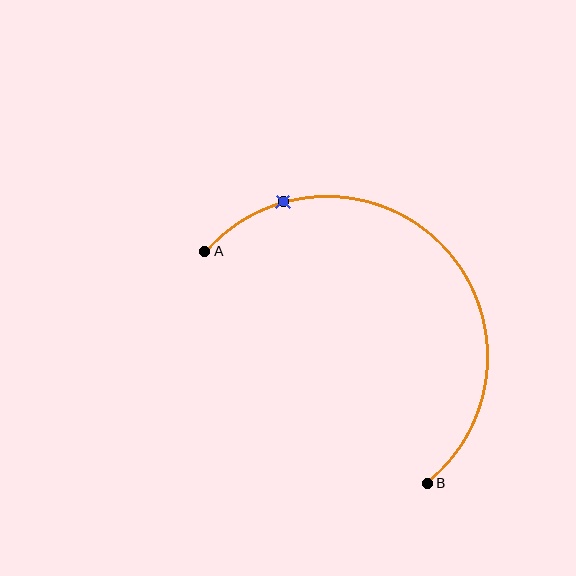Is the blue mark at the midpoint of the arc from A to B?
No. The blue mark lies on the arc but is closer to endpoint A. The arc midpoint would be at the point on the curve equidistant along the arc from both A and B.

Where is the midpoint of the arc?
The arc midpoint is the point on the curve farthest from the straight line joining A and B. It sits above and to the right of that line.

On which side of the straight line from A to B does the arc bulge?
The arc bulges above and to the right of the straight line connecting A and B.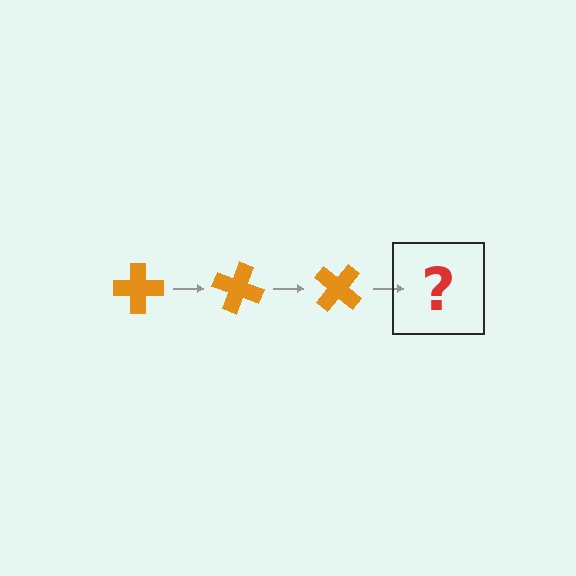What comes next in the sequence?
The next element should be an orange cross rotated 60 degrees.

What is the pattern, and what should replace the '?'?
The pattern is that the cross rotates 20 degrees each step. The '?' should be an orange cross rotated 60 degrees.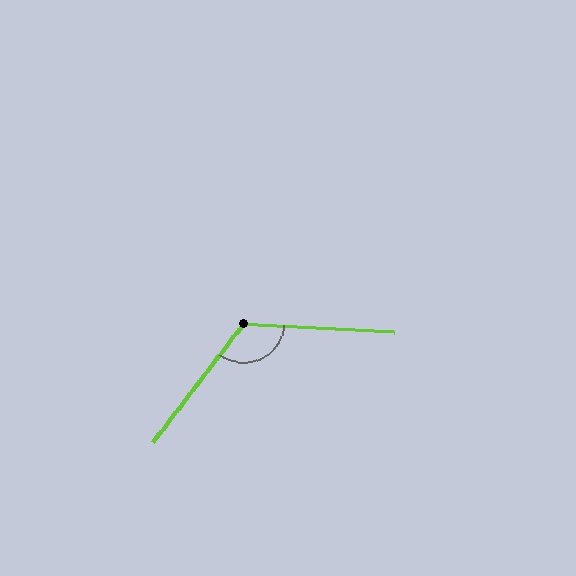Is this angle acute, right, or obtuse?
It is obtuse.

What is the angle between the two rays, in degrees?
Approximately 124 degrees.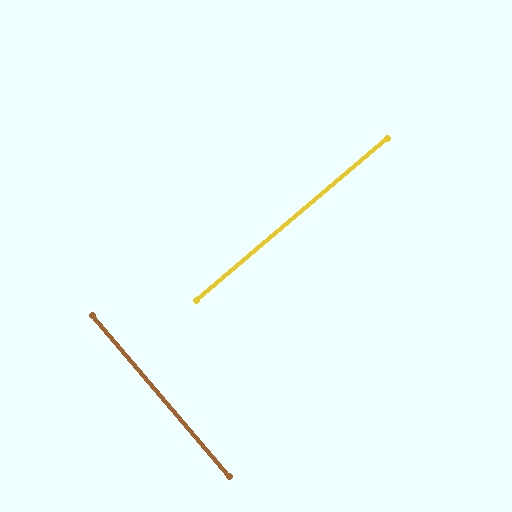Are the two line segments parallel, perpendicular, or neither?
Perpendicular — they meet at approximately 90°.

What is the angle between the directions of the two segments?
Approximately 90 degrees.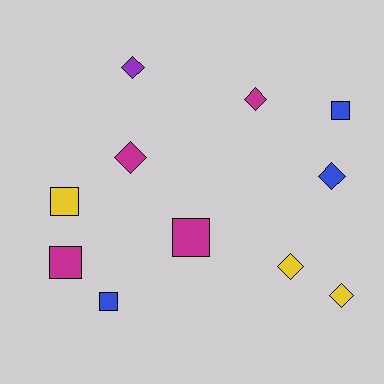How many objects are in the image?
There are 11 objects.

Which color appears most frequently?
Magenta, with 4 objects.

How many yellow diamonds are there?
There are 2 yellow diamonds.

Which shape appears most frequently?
Diamond, with 6 objects.